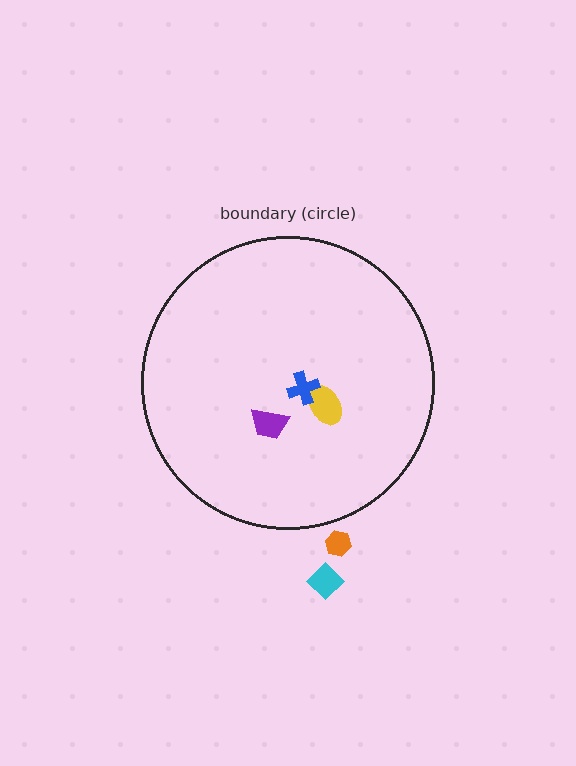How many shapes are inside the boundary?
3 inside, 2 outside.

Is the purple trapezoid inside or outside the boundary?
Inside.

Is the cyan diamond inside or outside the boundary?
Outside.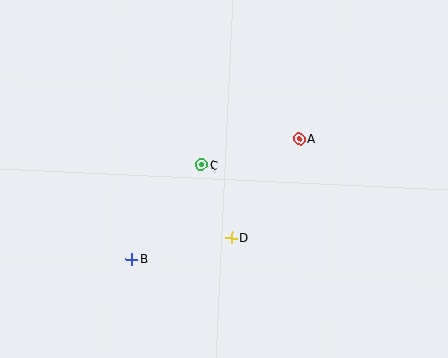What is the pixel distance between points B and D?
The distance between B and D is 102 pixels.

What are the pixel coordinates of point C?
Point C is at (201, 165).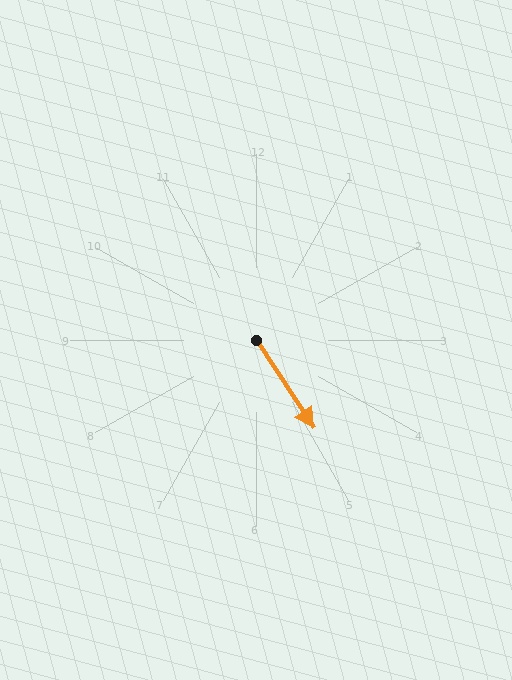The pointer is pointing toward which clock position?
Roughly 5 o'clock.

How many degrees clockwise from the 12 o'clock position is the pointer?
Approximately 147 degrees.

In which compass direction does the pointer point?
Southeast.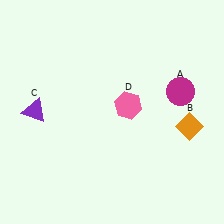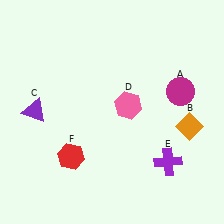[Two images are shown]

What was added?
A purple cross (E), a red hexagon (F) were added in Image 2.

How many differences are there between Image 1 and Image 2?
There are 2 differences between the two images.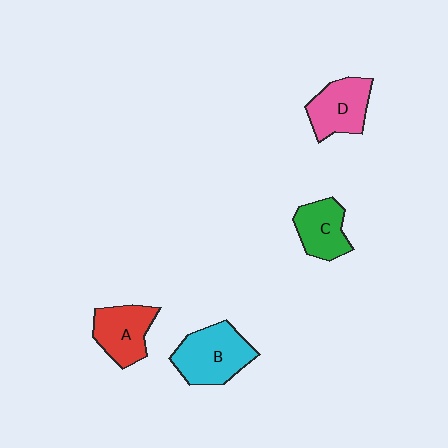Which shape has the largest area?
Shape B (cyan).